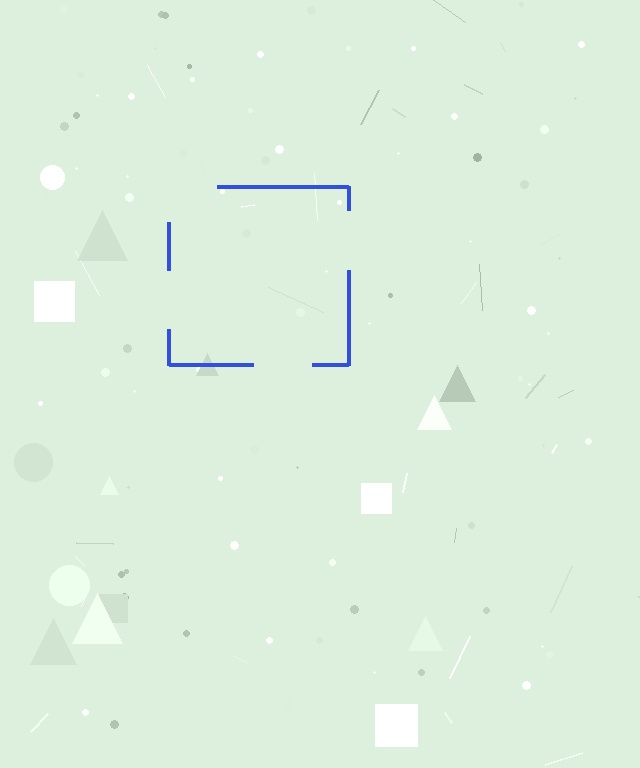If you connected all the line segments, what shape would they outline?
They would outline a square.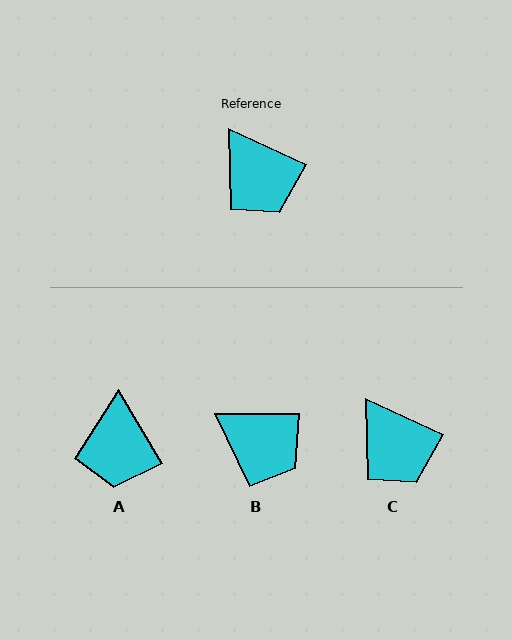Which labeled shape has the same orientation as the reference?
C.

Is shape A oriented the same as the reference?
No, it is off by about 34 degrees.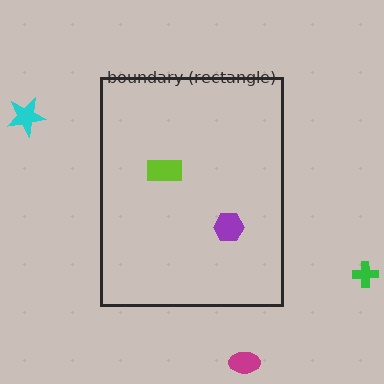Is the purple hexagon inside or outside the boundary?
Inside.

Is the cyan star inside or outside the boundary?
Outside.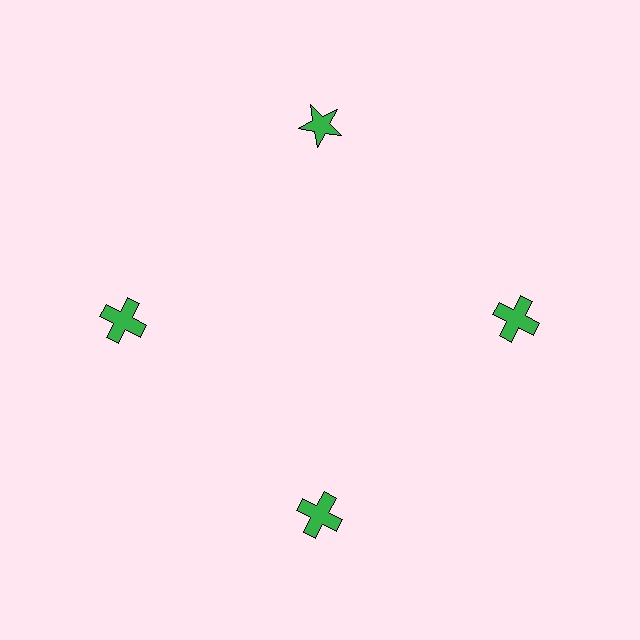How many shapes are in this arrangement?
There are 4 shapes arranged in a ring pattern.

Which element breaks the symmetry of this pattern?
The green star at roughly the 12 o'clock position breaks the symmetry. All other shapes are green crosses.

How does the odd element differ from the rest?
It has a different shape: star instead of cross.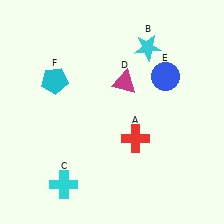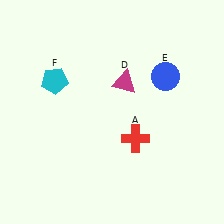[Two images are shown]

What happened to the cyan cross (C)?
The cyan cross (C) was removed in Image 2. It was in the bottom-left area of Image 1.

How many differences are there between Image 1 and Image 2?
There are 2 differences between the two images.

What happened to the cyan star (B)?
The cyan star (B) was removed in Image 2. It was in the top-right area of Image 1.